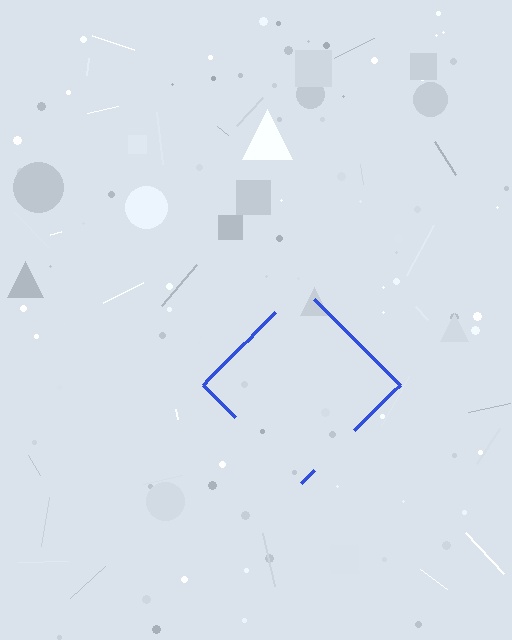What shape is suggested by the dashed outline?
The dashed outline suggests a diamond.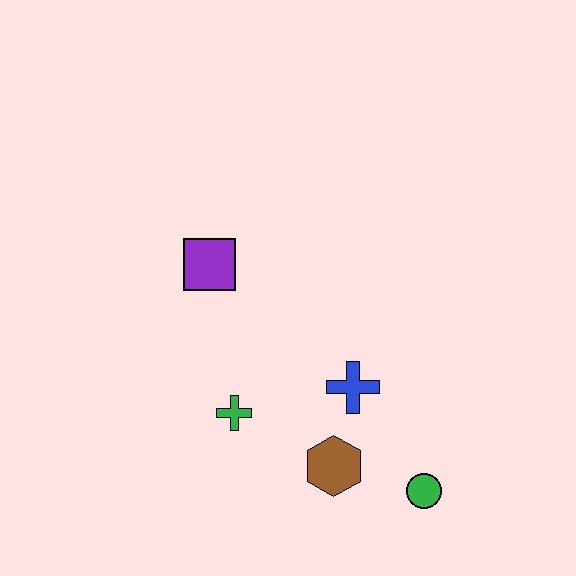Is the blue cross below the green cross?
No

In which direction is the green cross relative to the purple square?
The green cross is below the purple square.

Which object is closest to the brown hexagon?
The blue cross is closest to the brown hexagon.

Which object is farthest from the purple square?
The green circle is farthest from the purple square.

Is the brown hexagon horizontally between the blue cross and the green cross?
Yes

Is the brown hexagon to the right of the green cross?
Yes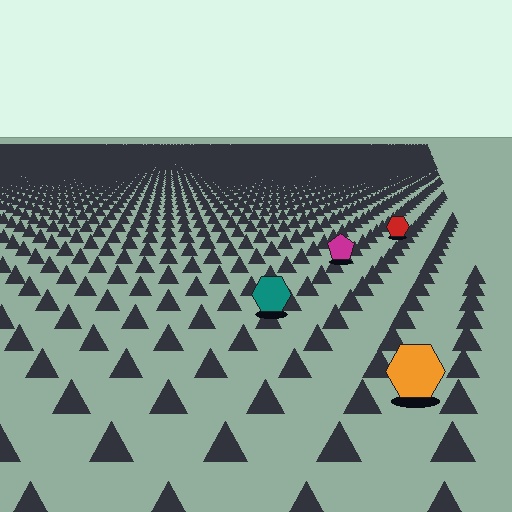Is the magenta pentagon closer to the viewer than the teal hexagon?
No. The teal hexagon is closer — you can tell from the texture gradient: the ground texture is coarser near it.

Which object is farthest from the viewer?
The red hexagon is farthest from the viewer. It appears smaller and the ground texture around it is denser.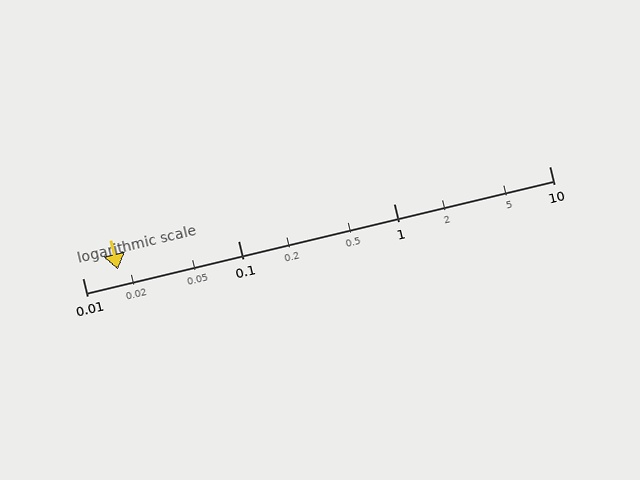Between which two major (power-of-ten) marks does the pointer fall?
The pointer is between 0.01 and 0.1.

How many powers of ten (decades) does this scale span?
The scale spans 3 decades, from 0.01 to 10.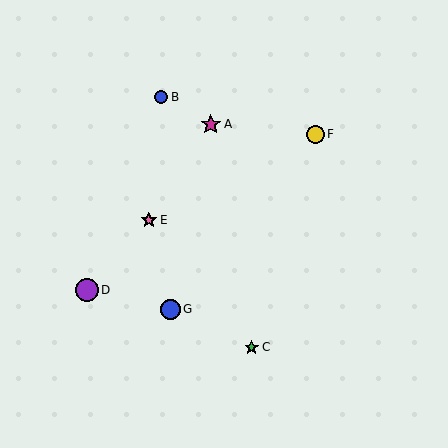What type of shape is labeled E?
Shape E is a pink star.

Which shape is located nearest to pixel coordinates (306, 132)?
The yellow circle (labeled F) at (315, 134) is nearest to that location.